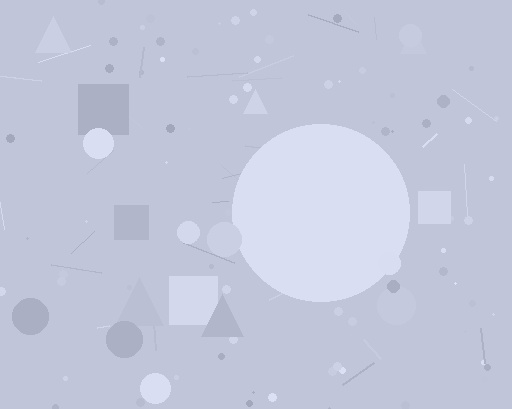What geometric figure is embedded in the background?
A circle is embedded in the background.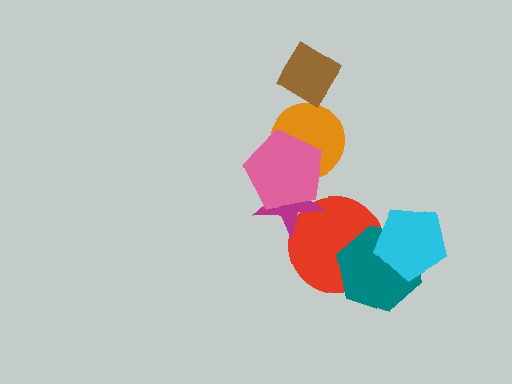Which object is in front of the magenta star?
The pink pentagon is in front of the magenta star.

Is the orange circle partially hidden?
Yes, it is partially covered by another shape.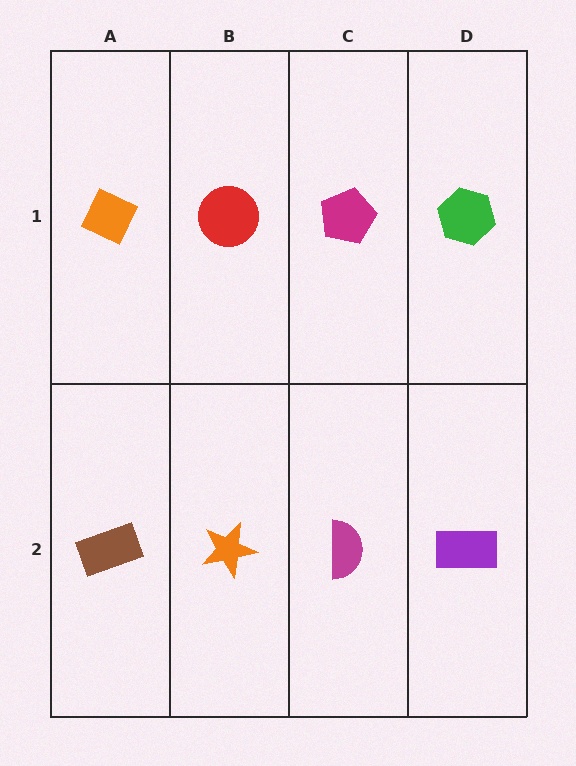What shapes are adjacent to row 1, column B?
An orange star (row 2, column B), an orange diamond (row 1, column A), a magenta pentagon (row 1, column C).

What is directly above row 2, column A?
An orange diamond.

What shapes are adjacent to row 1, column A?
A brown rectangle (row 2, column A), a red circle (row 1, column B).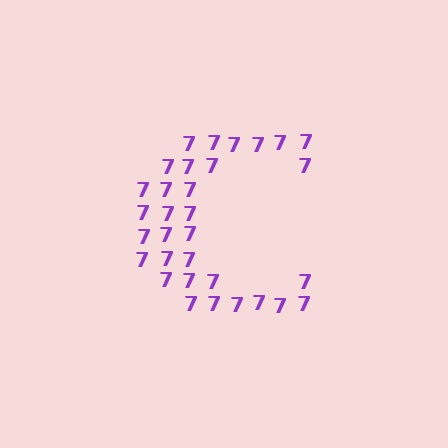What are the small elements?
The small elements are digit 7's.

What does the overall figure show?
The overall figure shows the letter C.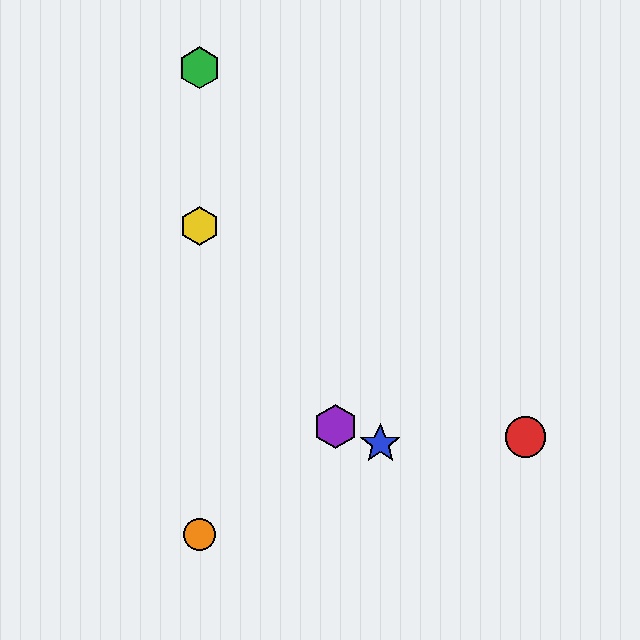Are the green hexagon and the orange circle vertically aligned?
Yes, both are at x≈199.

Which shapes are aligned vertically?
The green hexagon, the yellow hexagon, the orange circle are aligned vertically.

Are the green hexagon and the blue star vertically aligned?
No, the green hexagon is at x≈199 and the blue star is at x≈380.